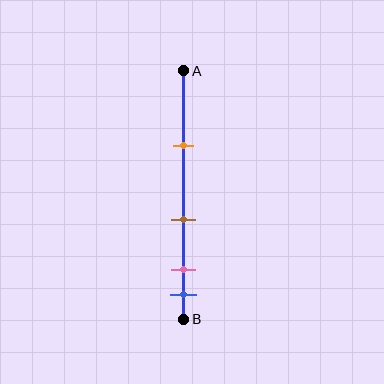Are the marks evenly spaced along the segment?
No, the marks are not evenly spaced.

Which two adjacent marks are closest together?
The pink and blue marks are the closest adjacent pair.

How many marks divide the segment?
There are 4 marks dividing the segment.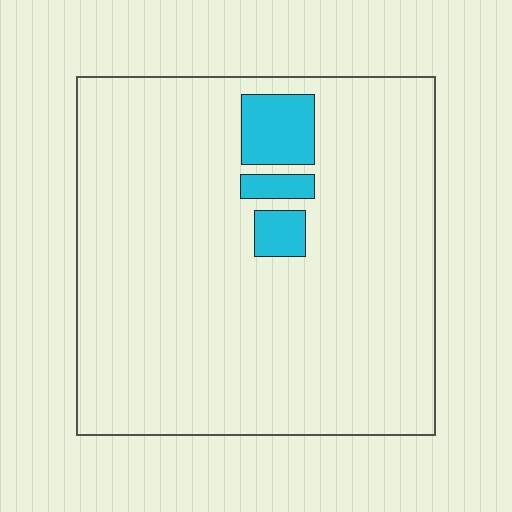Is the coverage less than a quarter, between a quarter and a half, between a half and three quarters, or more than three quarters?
Less than a quarter.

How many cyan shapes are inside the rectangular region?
3.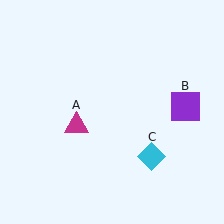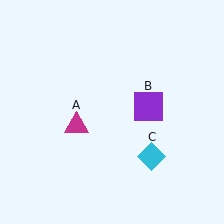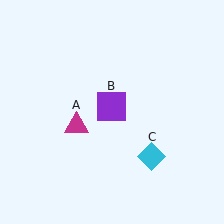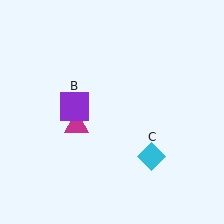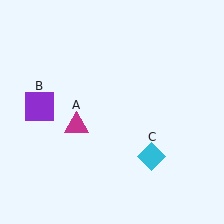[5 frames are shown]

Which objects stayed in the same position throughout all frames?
Magenta triangle (object A) and cyan diamond (object C) remained stationary.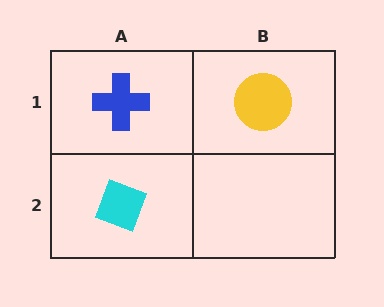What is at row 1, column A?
A blue cross.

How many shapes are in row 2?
1 shape.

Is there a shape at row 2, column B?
No, that cell is empty.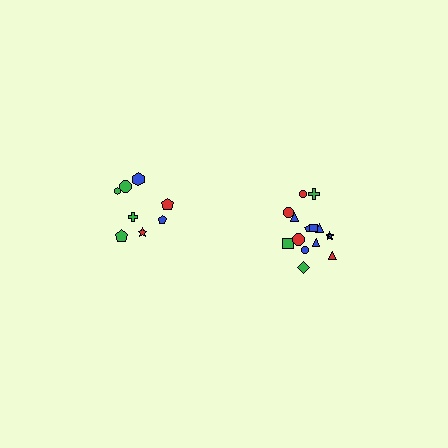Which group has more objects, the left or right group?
The right group.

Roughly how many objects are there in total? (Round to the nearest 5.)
Roughly 25 objects in total.